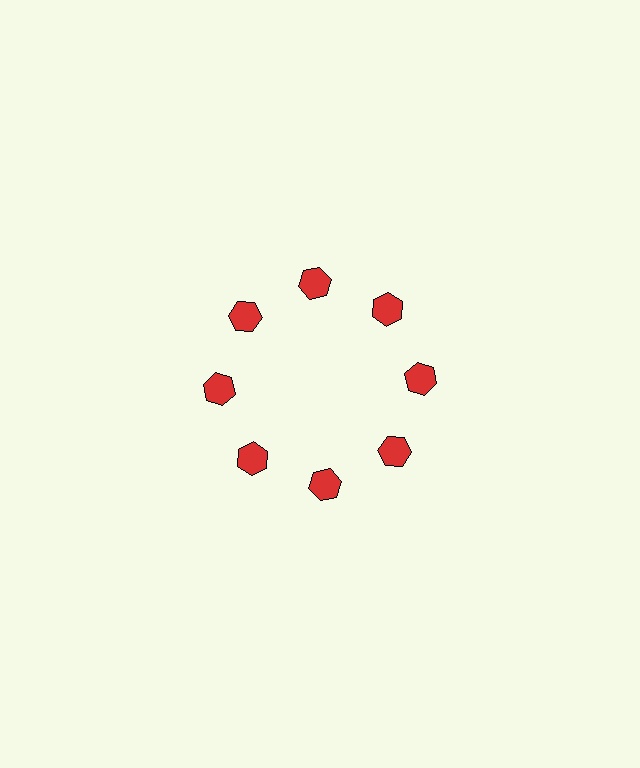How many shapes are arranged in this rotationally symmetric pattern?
There are 8 shapes, arranged in 8 groups of 1.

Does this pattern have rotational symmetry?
Yes, this pattern has 8-fold rotational symmetry. It looks the same after rotating 45 degrees around the center.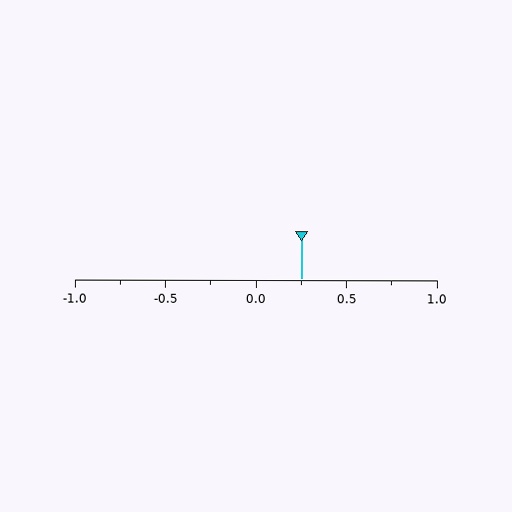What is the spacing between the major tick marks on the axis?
The major ticks are spaced 0.5 apart.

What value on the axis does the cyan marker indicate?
The marker indicates approximately 0.25.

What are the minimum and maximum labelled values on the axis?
The axis runs from -1.0 to 1.0.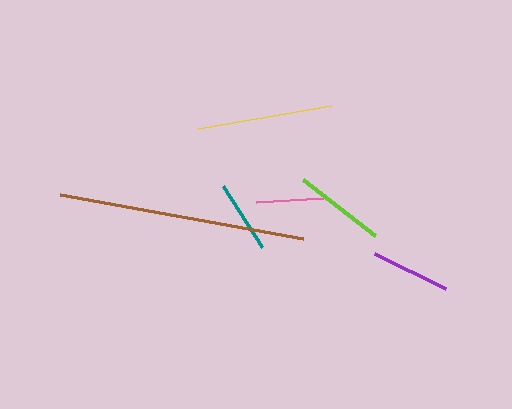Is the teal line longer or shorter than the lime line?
The lime line is longer than the teal line.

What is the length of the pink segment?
The pink segment is approximately 68 pixels long.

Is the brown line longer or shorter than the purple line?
The brown line is longer than the purple line.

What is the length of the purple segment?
The purple segment is approximately 79 pixels long.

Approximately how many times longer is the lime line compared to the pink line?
The lime line is approximately 1.4 times the length of the pink line.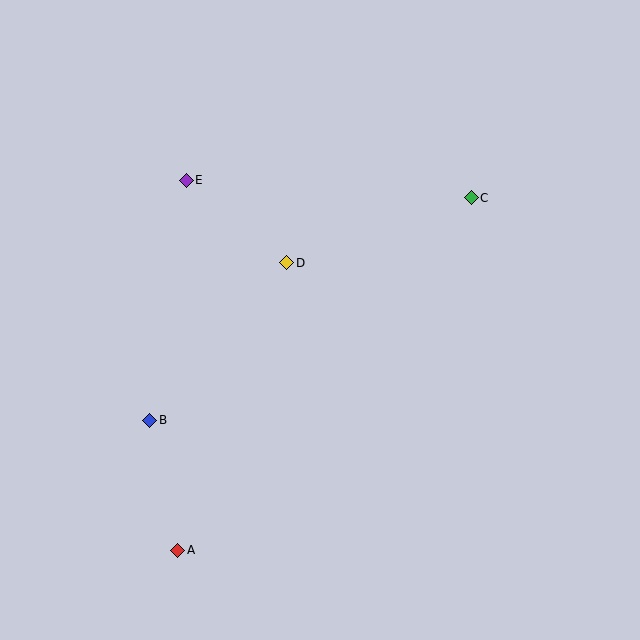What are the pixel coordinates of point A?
Point A is at (178, 550).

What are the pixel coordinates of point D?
Point D is at (287, 263).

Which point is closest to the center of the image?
Point D at (287, 263) is closest to the center.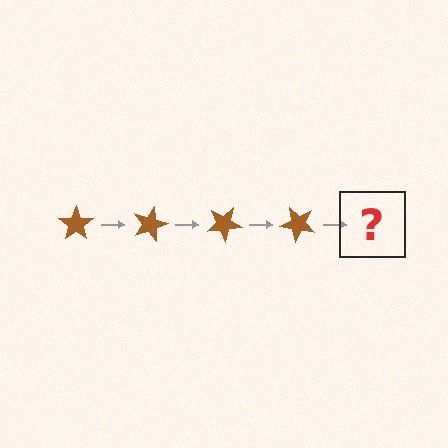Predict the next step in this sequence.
The next step is a brown star rotated 60 degrees.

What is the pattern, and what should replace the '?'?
The pattern is that the star rotates 15 degrees each step. The '?' should be a brown star rotated 60 degrees.